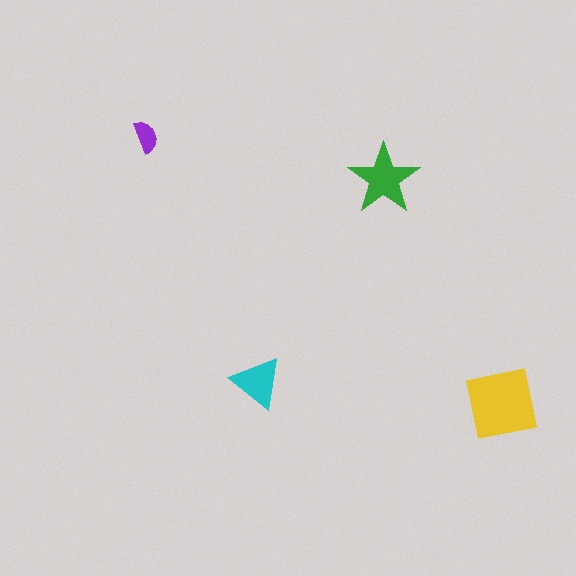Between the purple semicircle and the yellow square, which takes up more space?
The yellow square.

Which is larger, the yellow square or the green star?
The yellow square.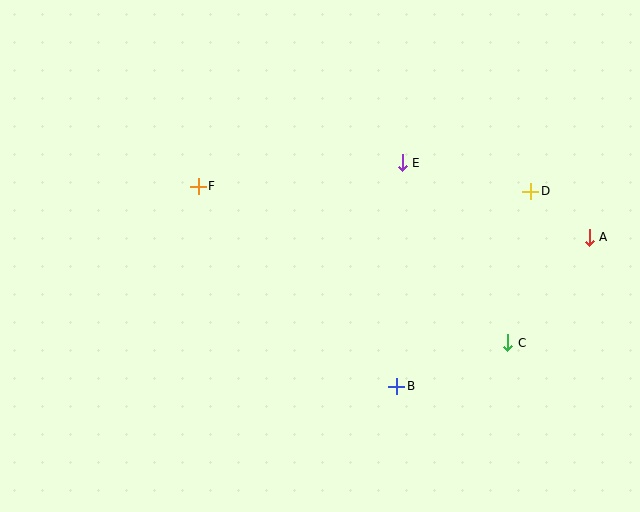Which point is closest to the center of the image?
Point E at (402, 163) is closest to the center.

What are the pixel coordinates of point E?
Point E is at (402, 163).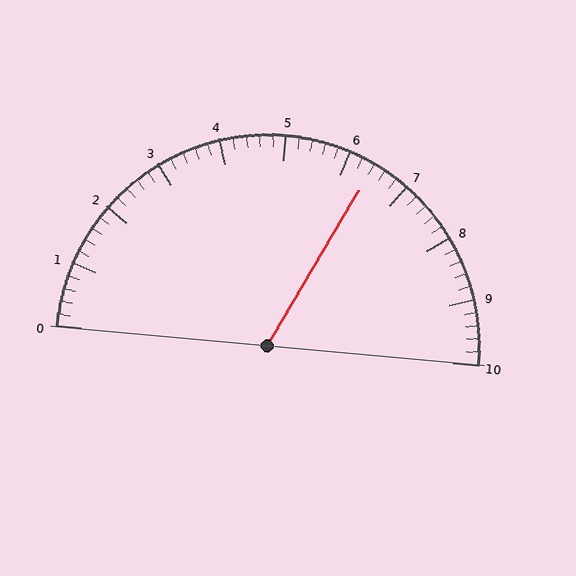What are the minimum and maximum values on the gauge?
The gauge ranges from 0 to 10.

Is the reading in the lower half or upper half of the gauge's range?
The reading is in the upper half of the range (0 to 10).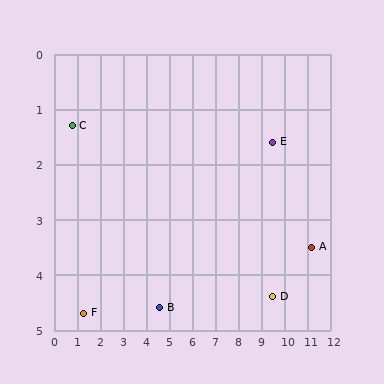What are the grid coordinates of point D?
Point D is at approximately (9.5, 4.4).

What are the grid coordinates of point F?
Point F is at approximately (1.3, 4.7).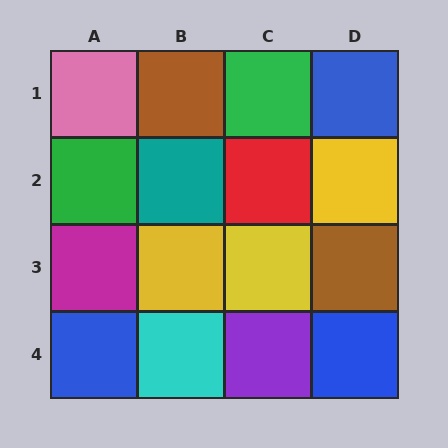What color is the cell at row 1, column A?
Pink.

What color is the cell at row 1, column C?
Green.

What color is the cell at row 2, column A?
Green.